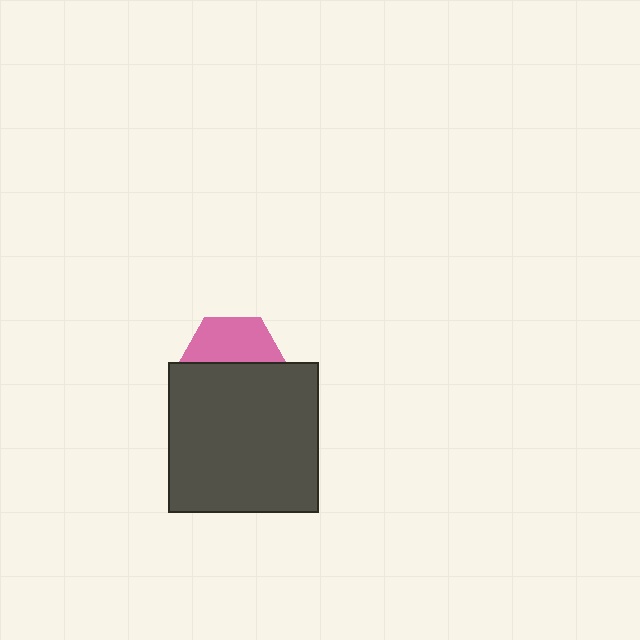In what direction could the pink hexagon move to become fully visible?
The pink hexagon could move up. That would shift it out from behind the dark gray square entirely.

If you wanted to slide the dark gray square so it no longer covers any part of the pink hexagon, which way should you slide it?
Slide it down — that is the most direct way to separate the two shapes.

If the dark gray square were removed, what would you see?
You would see the complete pink hexagon.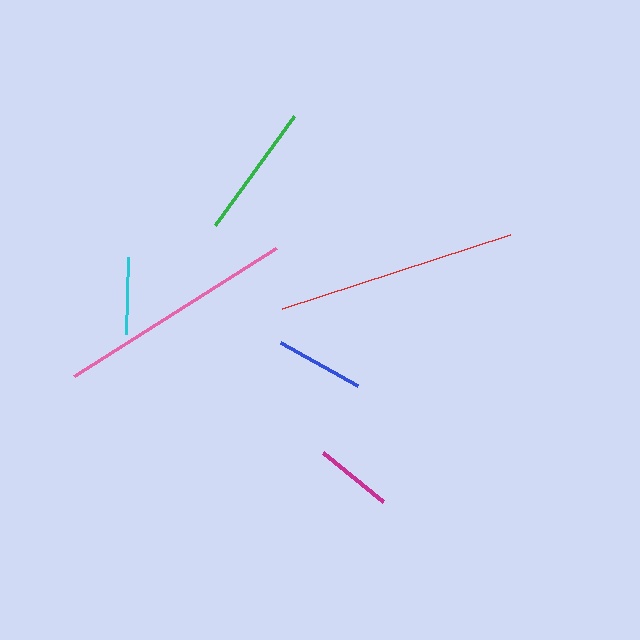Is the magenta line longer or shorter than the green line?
The green line is longer than the magenta line.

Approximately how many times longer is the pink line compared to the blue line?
The pink line is approximately 2.7 times the length of the blue line.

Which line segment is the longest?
The pink line is the longest at approximately 240 pixels.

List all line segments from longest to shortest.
From longest to shortest: pink, red, green, blue, magenta, cyan.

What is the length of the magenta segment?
The magenta segment is approximately 77 pixels long.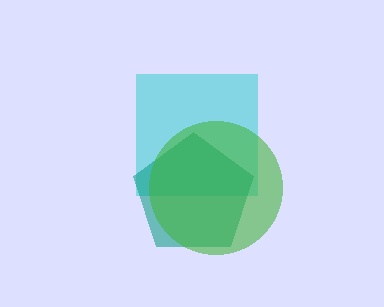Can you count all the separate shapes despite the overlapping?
Yes, there are 3 separate shapes.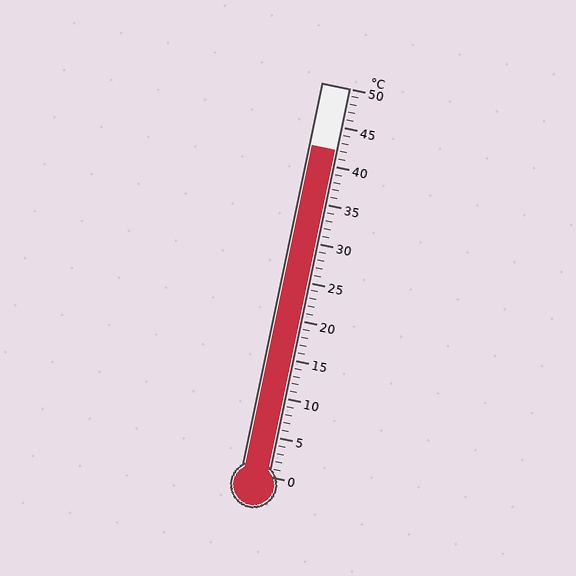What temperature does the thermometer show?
The thermometer shows approximately 42°C.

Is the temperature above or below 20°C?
The temperature is above 20°C.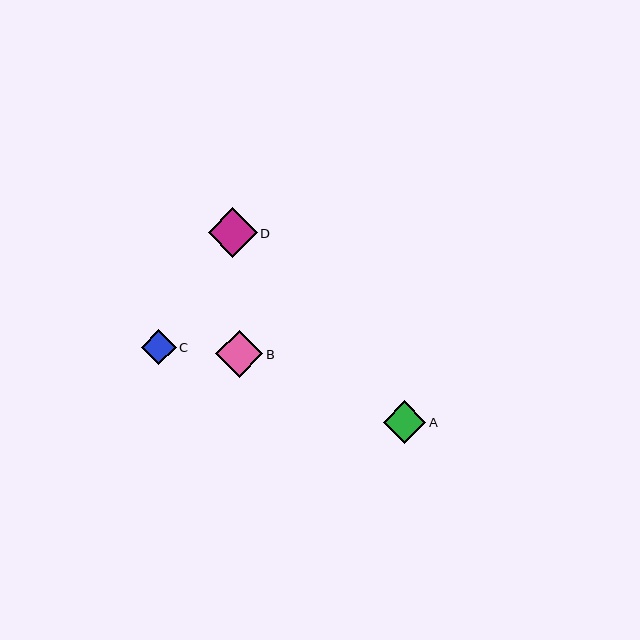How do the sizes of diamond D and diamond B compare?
Diamond D and diamond B are approximately the same size.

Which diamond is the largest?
Diamond D is the largest with a size of approximately 49 pixels.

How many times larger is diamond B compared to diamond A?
Diamond B is approximately 1.1 times the size of diamond A.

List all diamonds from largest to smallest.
From largest to smallest: D, B, A, C.